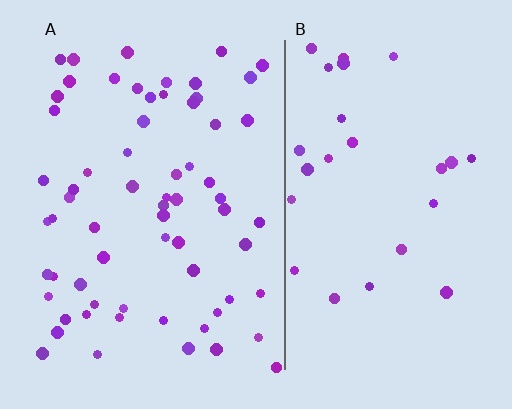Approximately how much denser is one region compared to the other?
Approximately 2.5× — region A over region B.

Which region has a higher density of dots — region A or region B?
A (the left).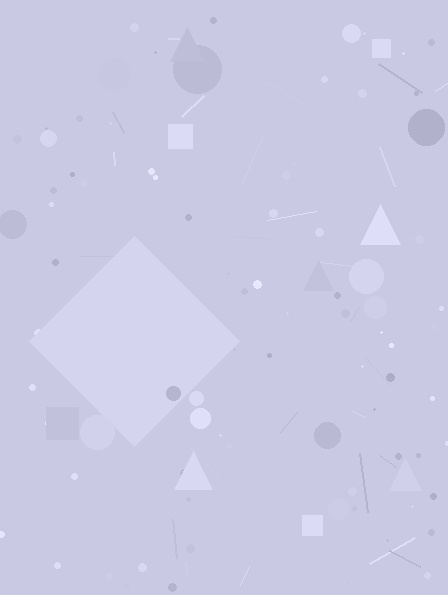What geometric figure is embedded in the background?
A diamond is embedded in the background.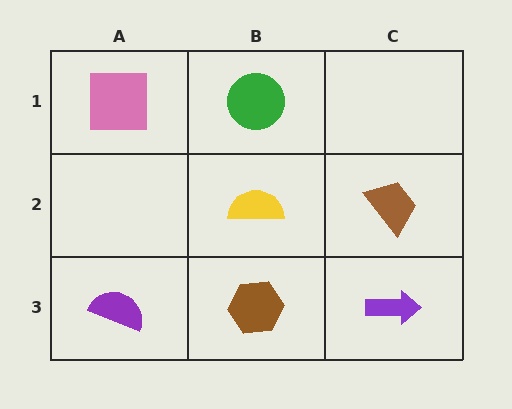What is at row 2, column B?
A yellow semicircle.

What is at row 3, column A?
A purple semicircle.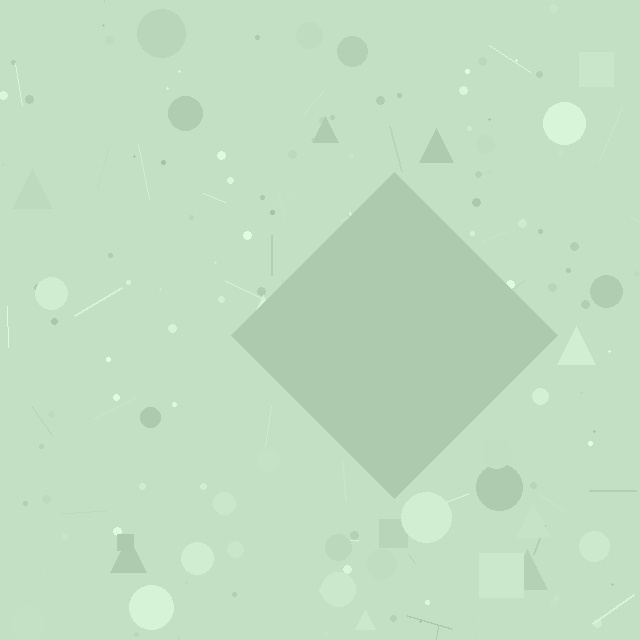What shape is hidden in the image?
A diamond is hidden in the image.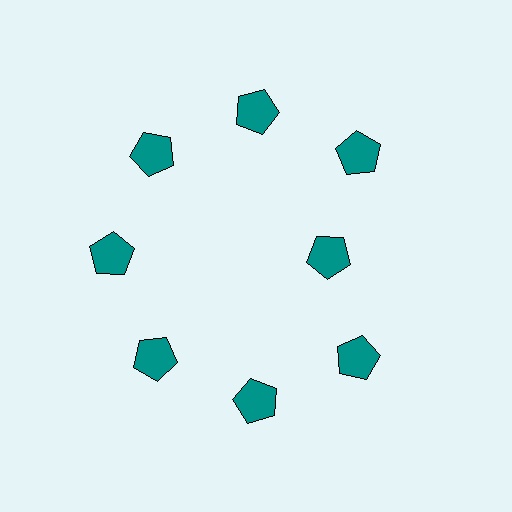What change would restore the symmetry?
The symmetry would be restored by moving it outward, back onto the ring so that all 8 pentagons sit at equal angles and equal distance from the center.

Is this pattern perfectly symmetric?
No. The 8 teal pentagons are arranged in a ring, but one element near the 3 o'clock position is pulled inward toward the center, breaking the 8-fold rotational symmetry.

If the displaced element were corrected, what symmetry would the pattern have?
It would have 8-fold rotational symmetry — the pattern would map onto itself every 45 degrees.